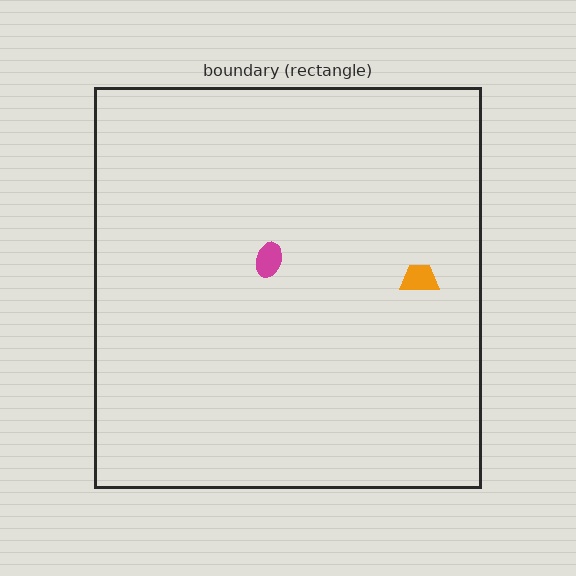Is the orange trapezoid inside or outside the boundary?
Inside.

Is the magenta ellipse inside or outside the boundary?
Inside.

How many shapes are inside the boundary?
2 inside, 0 outside.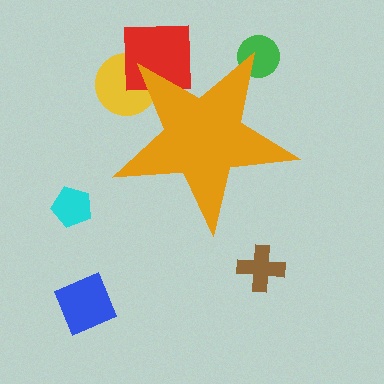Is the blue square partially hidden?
No, the blue square is fully visible.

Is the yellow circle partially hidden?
Yes, the yellow circle is partially hidden behind the orange star.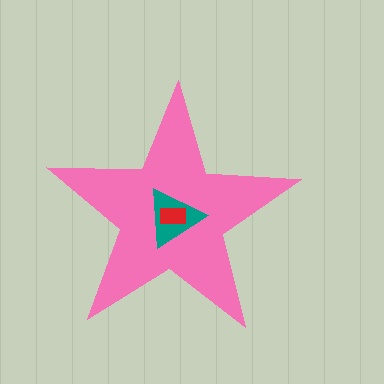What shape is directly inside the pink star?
The teal triangle.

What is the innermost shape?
The red rectangle.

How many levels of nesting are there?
3.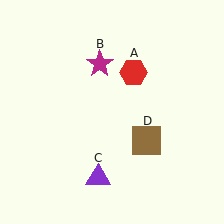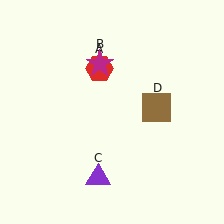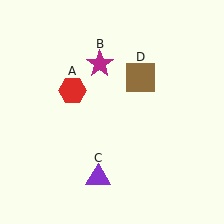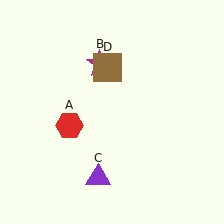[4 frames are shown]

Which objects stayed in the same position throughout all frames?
Magenta star (object B) and purple triangle (object C) remained stationary.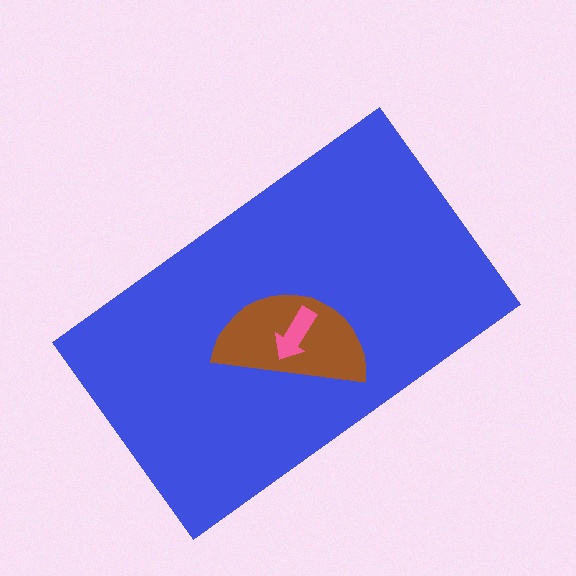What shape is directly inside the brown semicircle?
The pink arrow.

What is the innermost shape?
The pink arrow.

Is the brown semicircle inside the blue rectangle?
Yes.